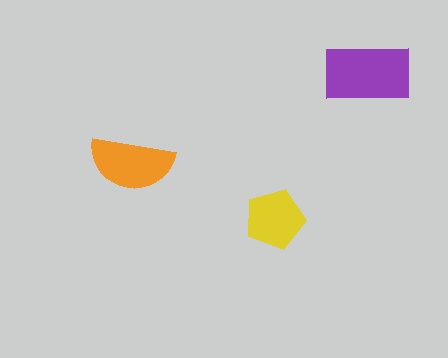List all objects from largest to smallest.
The purple rectangle, the orange semicircle, the yellow pentagon.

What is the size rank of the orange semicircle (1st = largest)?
2nd.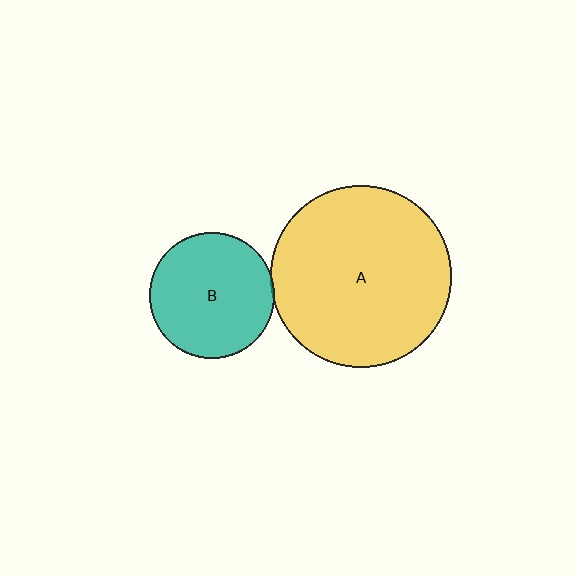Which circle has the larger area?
Circle A (yellow).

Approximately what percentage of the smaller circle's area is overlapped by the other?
Approximately 5%.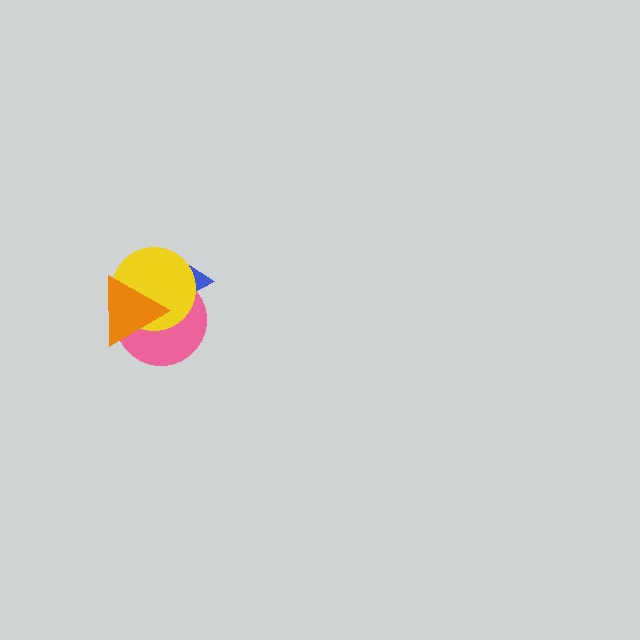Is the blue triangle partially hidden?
Yes, it is partially covered by another shape.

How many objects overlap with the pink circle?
3 objects overlap with the pink circle.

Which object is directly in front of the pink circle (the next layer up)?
The yellow circle is directly in front of the pink circle.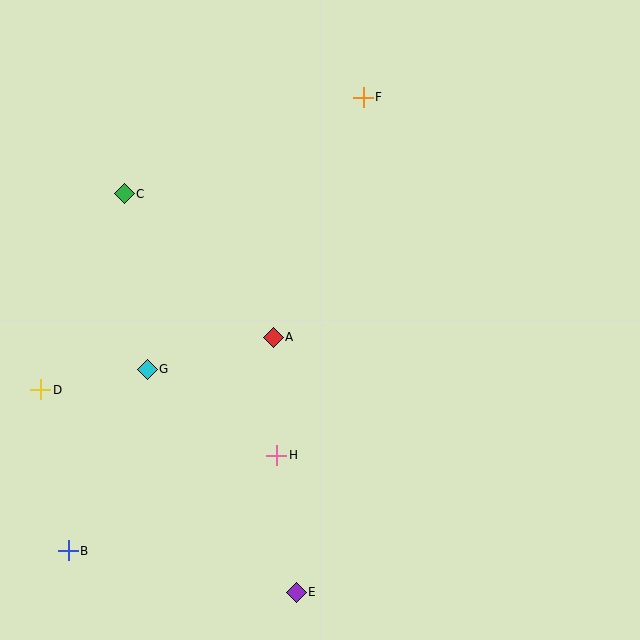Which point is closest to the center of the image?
Point A at (273, 337) is closest to the center.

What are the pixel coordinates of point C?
Point C is at (124, 194).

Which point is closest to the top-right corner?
Point F is closest to the top-right corner.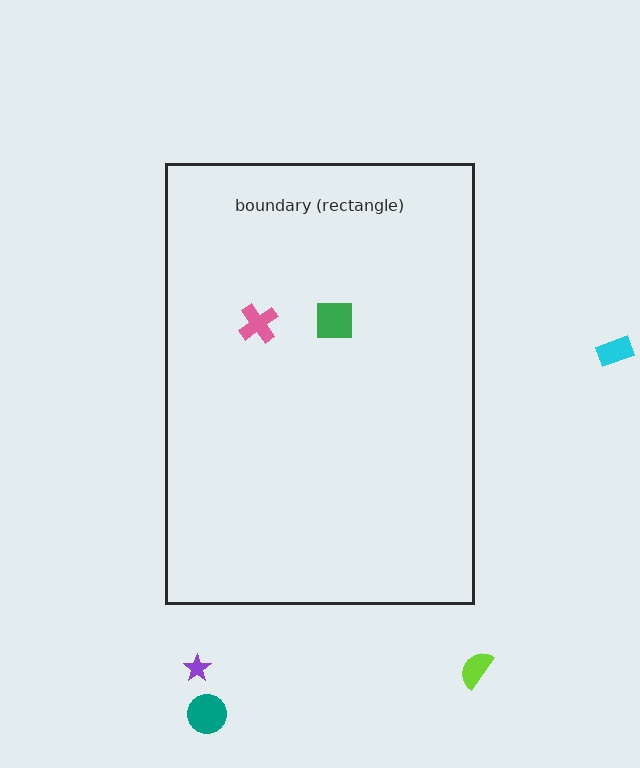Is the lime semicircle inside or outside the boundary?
Outside.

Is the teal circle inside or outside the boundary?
Outside.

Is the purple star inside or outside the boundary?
Outside.